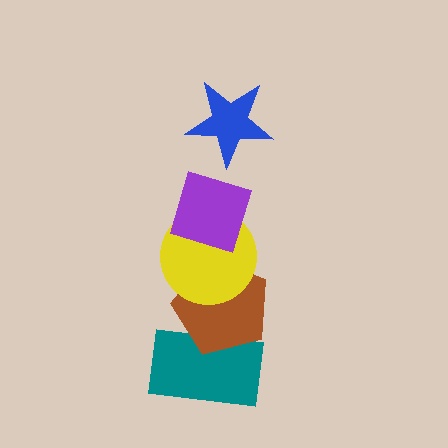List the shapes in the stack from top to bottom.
From top to bottom: the blue star, the purple diamond, the yellow circle, the brown pentagon, the teal rectangle.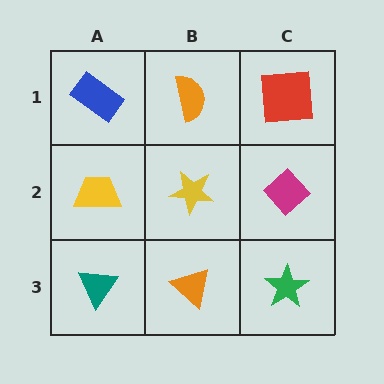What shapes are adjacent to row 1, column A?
A yellow trapezoid (row 2, column A), an orange semicircle (row 1, column B).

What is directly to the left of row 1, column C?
An orange semicircle.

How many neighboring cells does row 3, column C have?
2.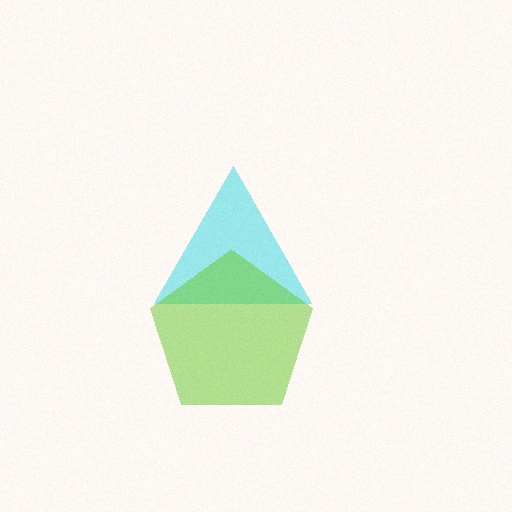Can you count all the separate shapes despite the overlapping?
Yes, there are 2 separate shapes.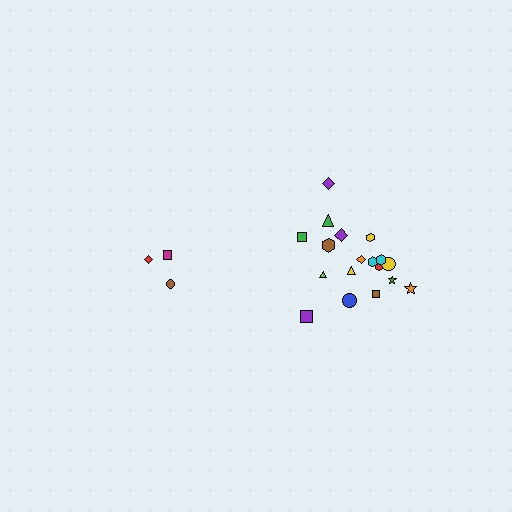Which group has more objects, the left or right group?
The right group.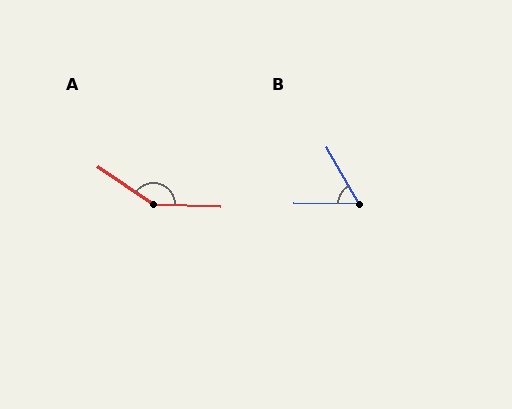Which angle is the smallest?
B, at approximately 60 degrees.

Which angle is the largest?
A, at approximately 147 degrees.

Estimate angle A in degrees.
Approximately 147 degrees.